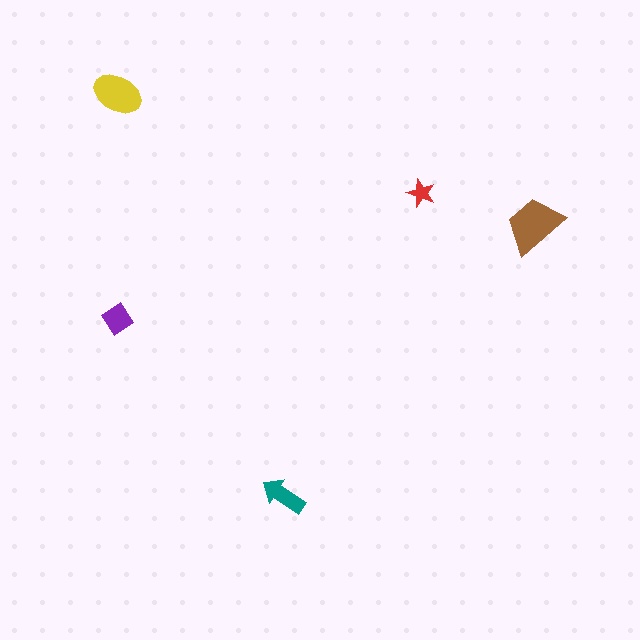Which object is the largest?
The brown trapezoid.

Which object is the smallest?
The red star.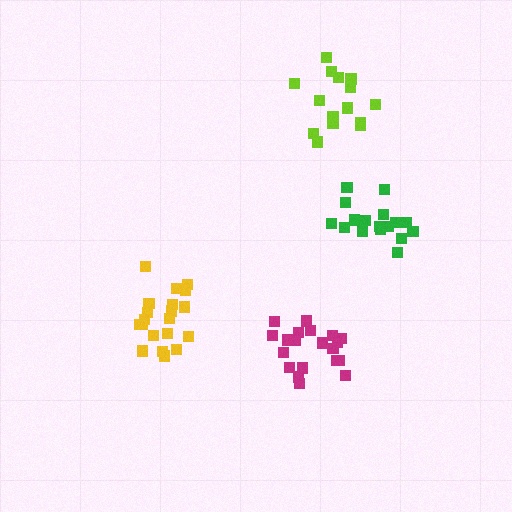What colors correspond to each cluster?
The clusters are colored: magenta, yellow, green, lime.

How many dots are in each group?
Group 1: 20 dots, Group 2: 20 dots, Group 3: 18 dots, Group 4: 15 dots (73 total).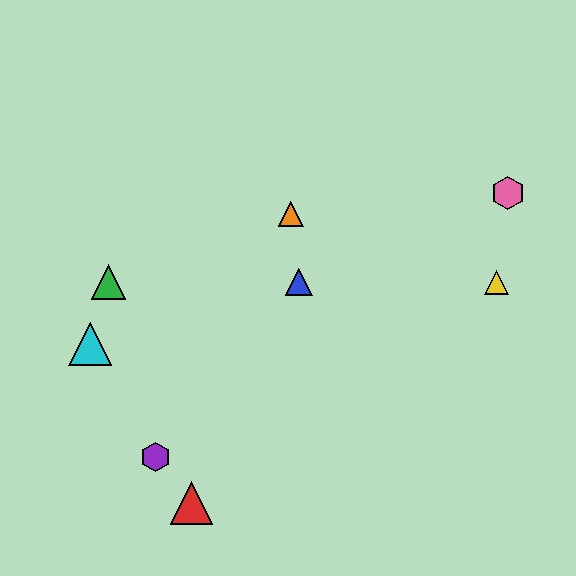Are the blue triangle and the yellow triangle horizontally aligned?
Yes, both are at y≈282.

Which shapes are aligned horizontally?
The blue triangle, the green triangle, the yellow triangle are aligned horizontally.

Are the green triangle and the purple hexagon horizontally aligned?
No, the green triangle is at y≈282 and the purple hexagon is at y≈457.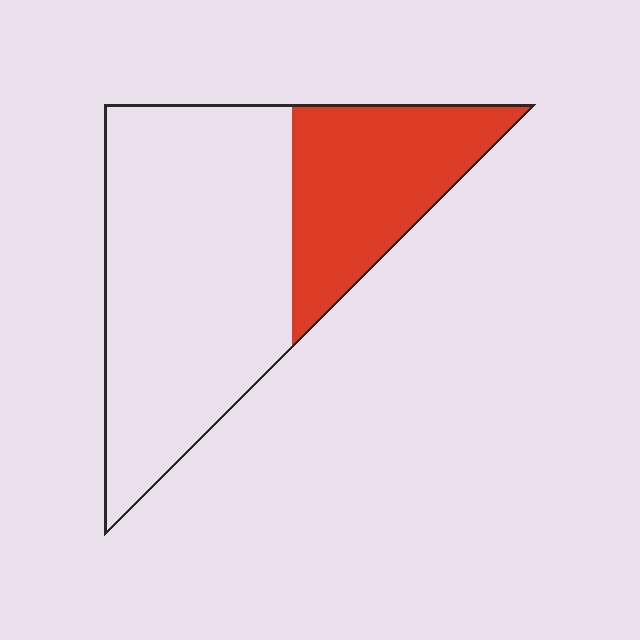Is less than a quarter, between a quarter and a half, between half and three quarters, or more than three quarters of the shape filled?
Between a quarter and a half.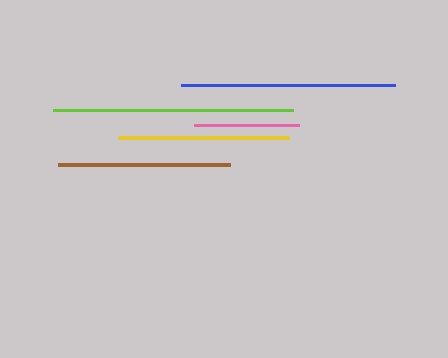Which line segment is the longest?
The lime line is the longest at approximately 241 pixels.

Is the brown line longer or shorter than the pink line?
The brown line is longer than the pink line.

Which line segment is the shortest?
The pink line is the shortest at approximately 105 pixels.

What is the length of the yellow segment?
The yellow segment is approximately 171 pixels long.